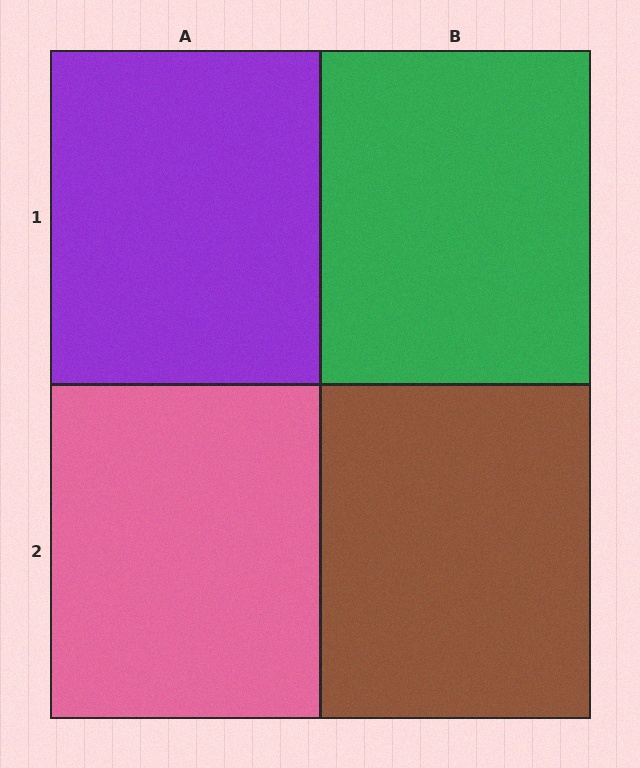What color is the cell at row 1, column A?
Purple.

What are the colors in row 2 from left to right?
Pink, brown.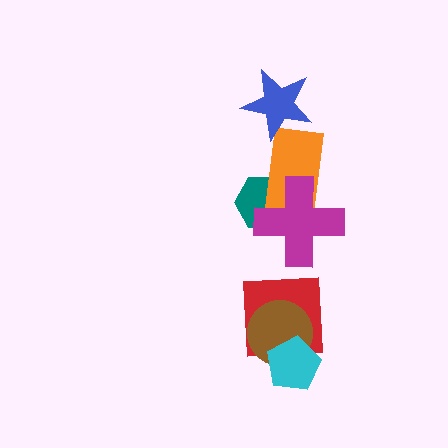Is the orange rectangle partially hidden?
Yes, it is partially covered by another shape.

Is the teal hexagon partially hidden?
Yes, it is partially covered by another shape.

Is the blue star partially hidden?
No, no other shape covers it.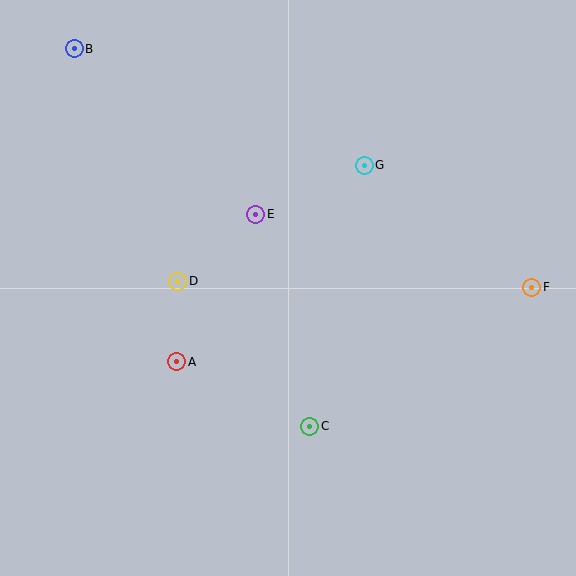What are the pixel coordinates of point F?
Point F is at (532, 287).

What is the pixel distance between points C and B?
The distance between C and B is 445 pixels.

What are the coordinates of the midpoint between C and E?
The midpoint between C and E is at (283, 320).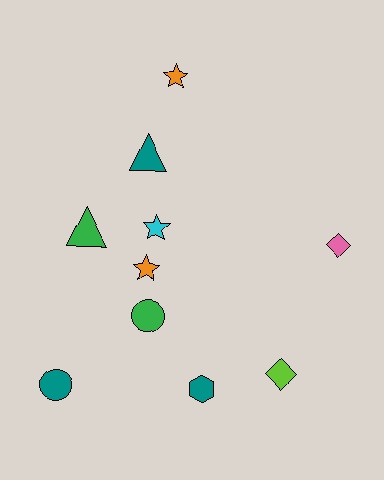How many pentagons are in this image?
There are no pentagons.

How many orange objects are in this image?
There are 2 orange objects.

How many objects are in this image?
There are 10 objects.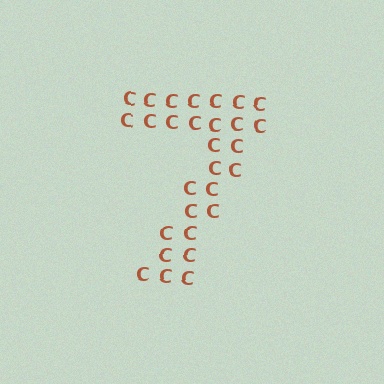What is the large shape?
The large shape is the digit 7.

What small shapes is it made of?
It is made of small letter C's.